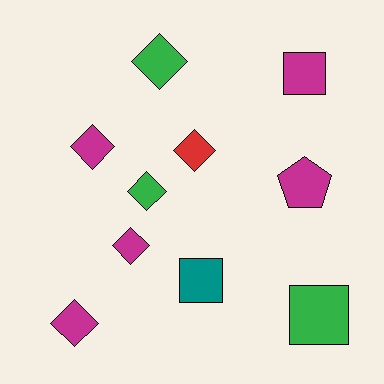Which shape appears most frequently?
Diamond, with 6 objects.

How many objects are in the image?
There are 10 objects.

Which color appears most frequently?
Magenta, with 5 objects.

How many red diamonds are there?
There is 1 red diamond.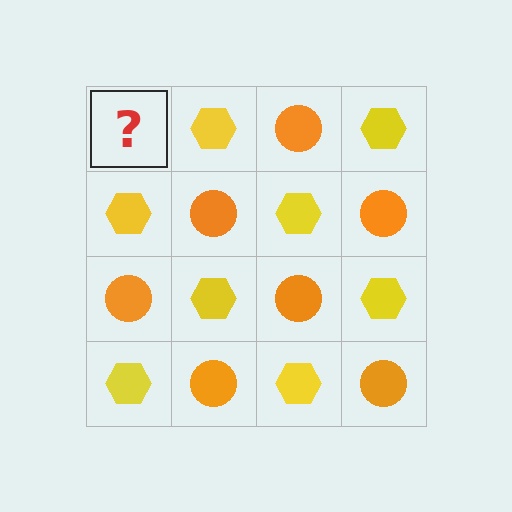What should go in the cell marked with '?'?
The missing cell should contain an orange circle.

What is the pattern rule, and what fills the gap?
The rule is that it alternates orange circle and yellow hexagon in a checkerboard pattern. The gap should be filled with an orange circle.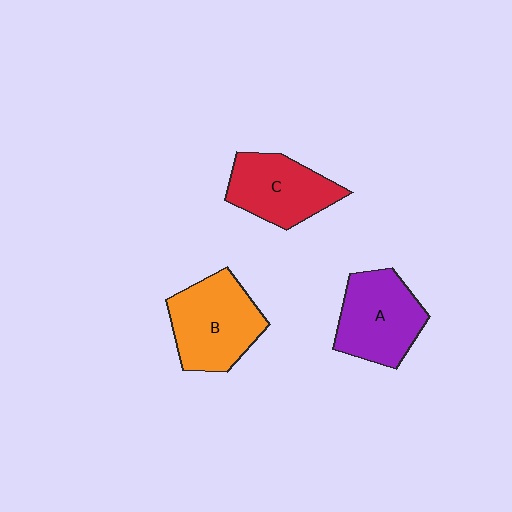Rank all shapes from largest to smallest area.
From largest to smallest: B (orange), A (purple), C (red).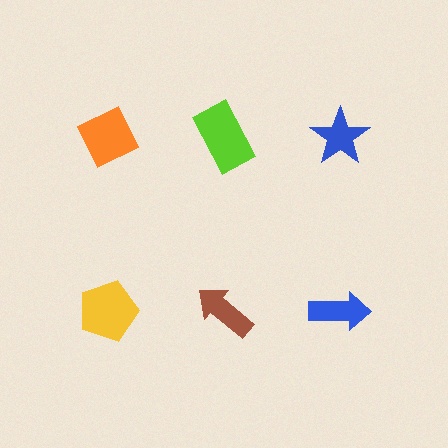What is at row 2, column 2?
A brown arrow.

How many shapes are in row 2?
3 shapes.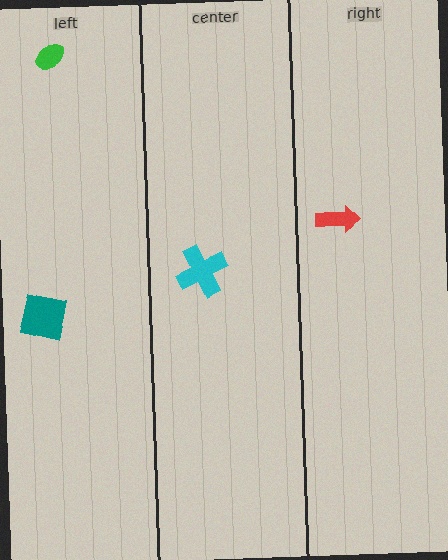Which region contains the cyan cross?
The center region.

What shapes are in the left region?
The green ellipse, the teal square.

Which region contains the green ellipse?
The left region.